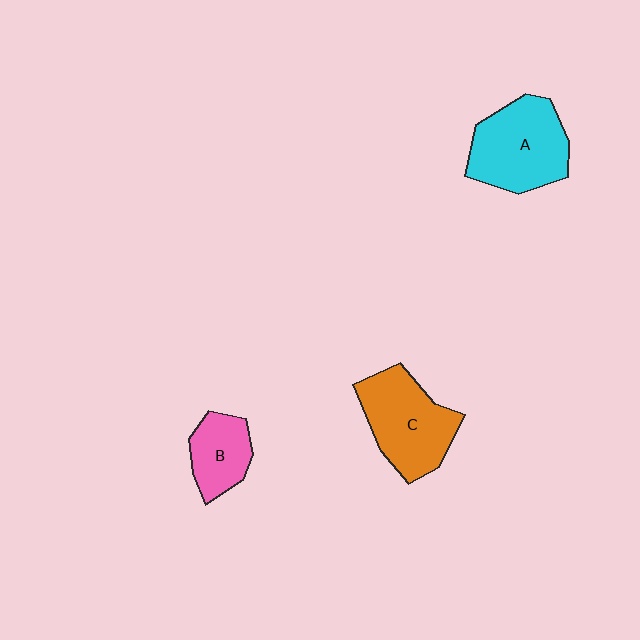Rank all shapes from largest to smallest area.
From largest to smallest: A (cyan), C (orange), B (pink).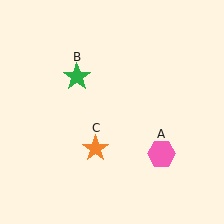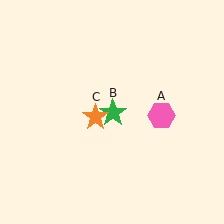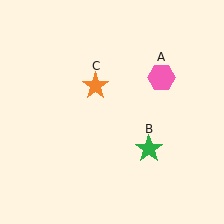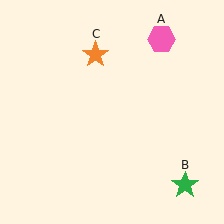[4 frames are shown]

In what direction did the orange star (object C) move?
The orange star (object C) moved up.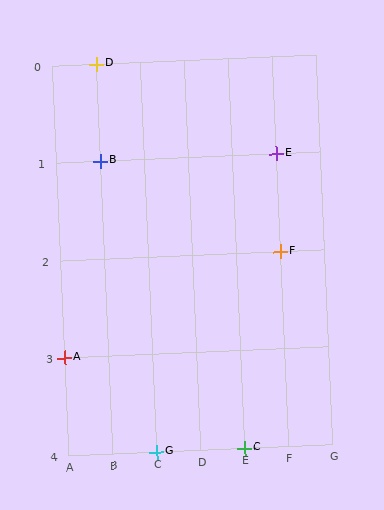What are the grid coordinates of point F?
Point F is at grid coordinates (F, 2).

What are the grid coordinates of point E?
Point E is at grid coordinates (F, 1).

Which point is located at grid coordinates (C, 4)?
Point G is at (C, 4).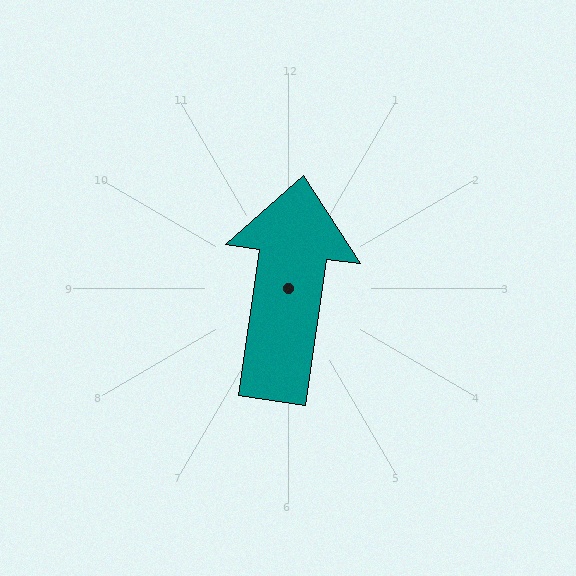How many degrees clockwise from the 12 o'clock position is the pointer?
Approximately 8 degrees.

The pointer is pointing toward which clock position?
Roughly 12 o'clock.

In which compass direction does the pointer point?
North.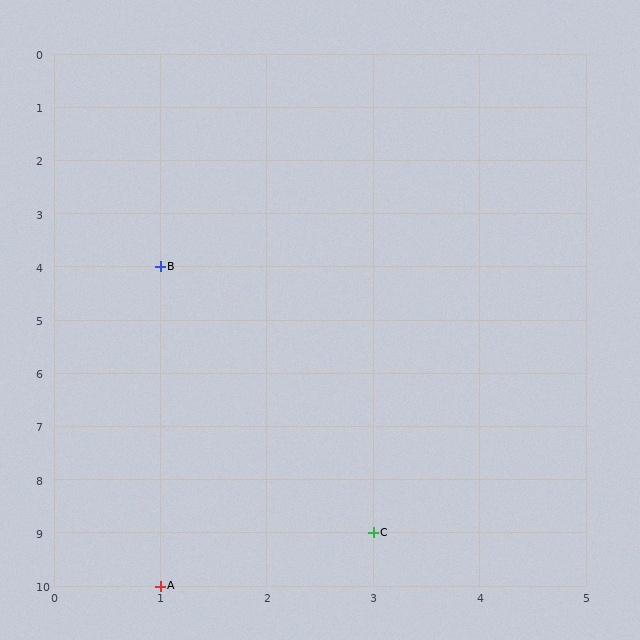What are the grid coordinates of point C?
Point C is at grid coordinates (3, 9).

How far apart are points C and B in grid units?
Points C and B are 2 columns and 5 rows apart (about 5.4 grid units diagonally).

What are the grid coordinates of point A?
Point A is at grid coordinates (1, 10).